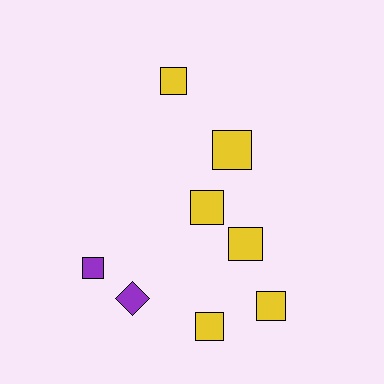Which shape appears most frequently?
Square, with 7 objects.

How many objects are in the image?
There are 8 objects.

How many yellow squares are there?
There are 6 yellow squares.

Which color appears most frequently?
Yellow, with 6 objects.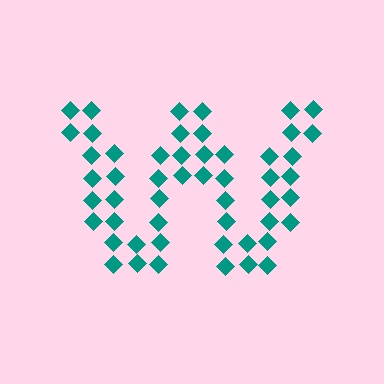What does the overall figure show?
The overall figure shows the letter W.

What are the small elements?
The small elements are diamonds.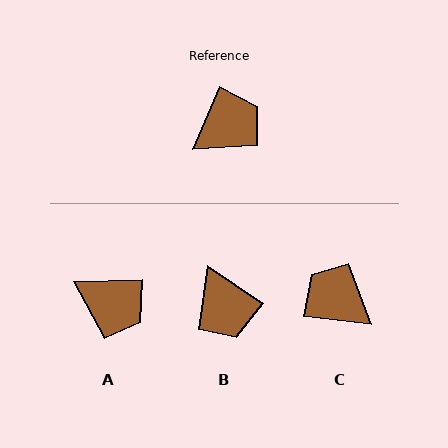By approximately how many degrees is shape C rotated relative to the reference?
Approximately 107 degrees counter-clockwise.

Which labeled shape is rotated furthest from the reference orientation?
C, about 107 degrees away.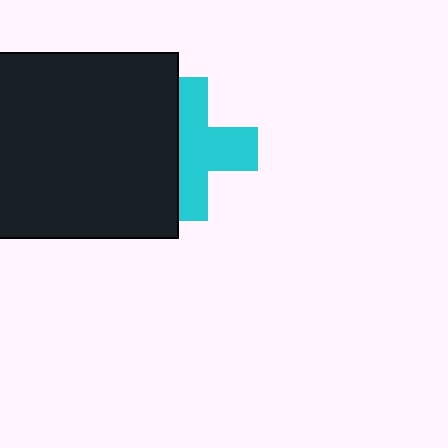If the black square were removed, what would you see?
You would see the complete cyan cross.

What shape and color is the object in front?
The object in front is a black square.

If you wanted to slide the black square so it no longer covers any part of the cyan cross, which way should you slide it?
Slide it left — that is the most direct way to separate the two shapes.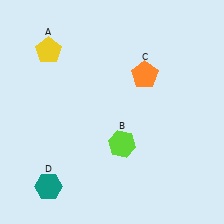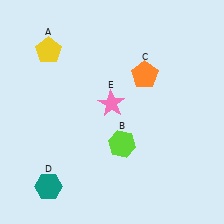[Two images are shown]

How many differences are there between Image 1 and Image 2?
There is 1 difference between the two images.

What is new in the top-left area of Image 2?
A pink star (E) was added in the top-left area of Image 2.